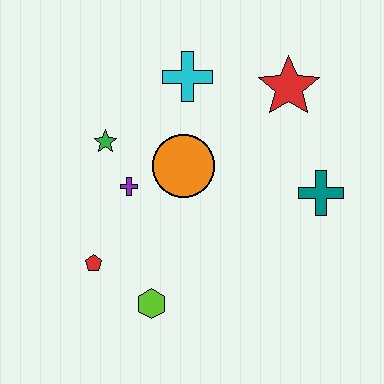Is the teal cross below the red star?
Yes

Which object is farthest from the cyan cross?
The lime hexagon is farthest from the cyan cross.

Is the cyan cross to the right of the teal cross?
No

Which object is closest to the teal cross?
The red star is closest to the teal cross.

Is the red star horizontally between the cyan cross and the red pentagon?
No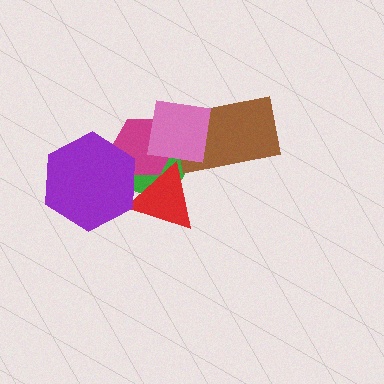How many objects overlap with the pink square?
4 objects overlap with the pink square.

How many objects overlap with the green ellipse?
4 objects overlap with the green ellipse.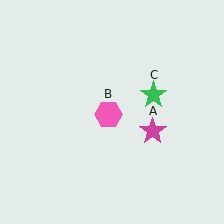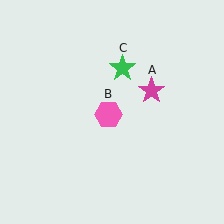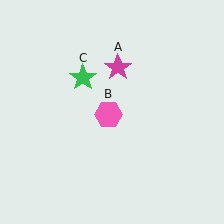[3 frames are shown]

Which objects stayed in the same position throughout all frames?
Pink hexagon (object B) remained stationary.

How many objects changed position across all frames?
2 objects changed position: magenta star (object A), green star (object C).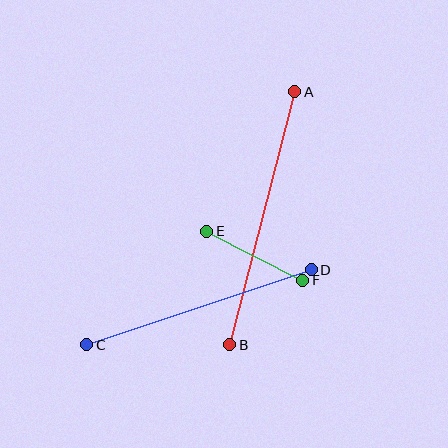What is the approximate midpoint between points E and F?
The midpoint is at approximately (255, 256) pixels.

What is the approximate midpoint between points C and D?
The midpoint is at approximately (199, 307) pixels.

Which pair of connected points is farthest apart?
Points A and B are farthest apart.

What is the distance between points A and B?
The distance is approximately 261 pixels.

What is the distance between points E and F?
The distance is approximately 108 pixels.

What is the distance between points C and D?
The distance is approximately 237 pixels.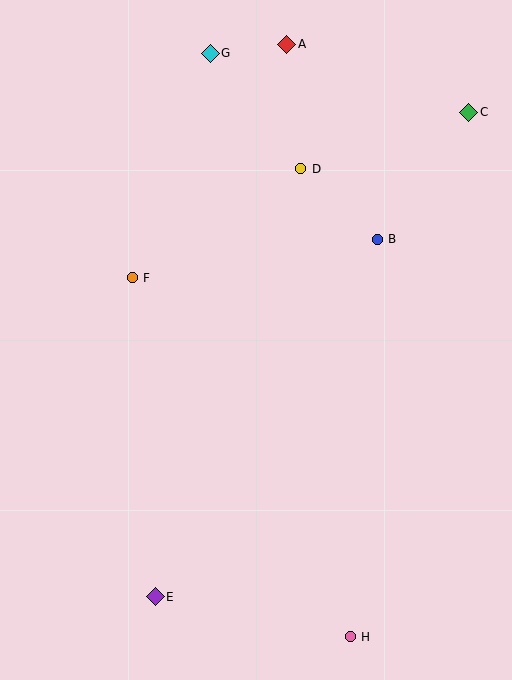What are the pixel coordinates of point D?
Point D is at (301, 169).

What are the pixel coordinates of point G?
Point G is at (210, 53).